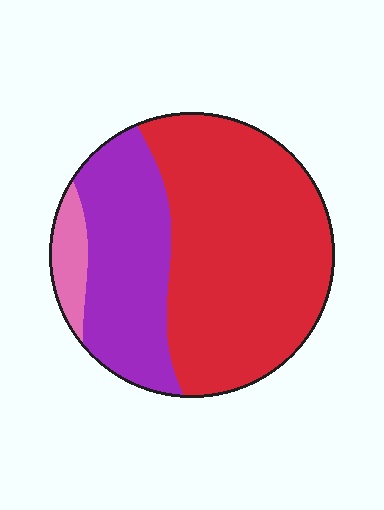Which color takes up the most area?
Red, at roughly 60%.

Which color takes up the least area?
Pink, at roughly 5%.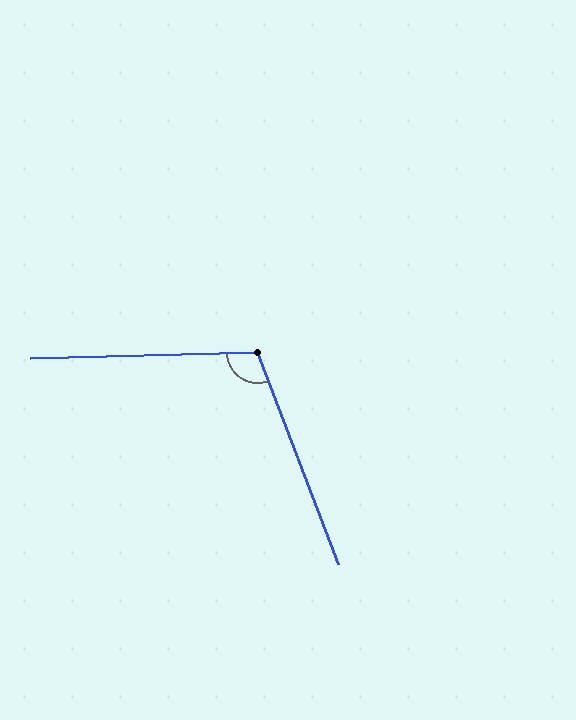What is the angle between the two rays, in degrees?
Approximately 109 degrees.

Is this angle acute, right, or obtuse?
It is obtuse.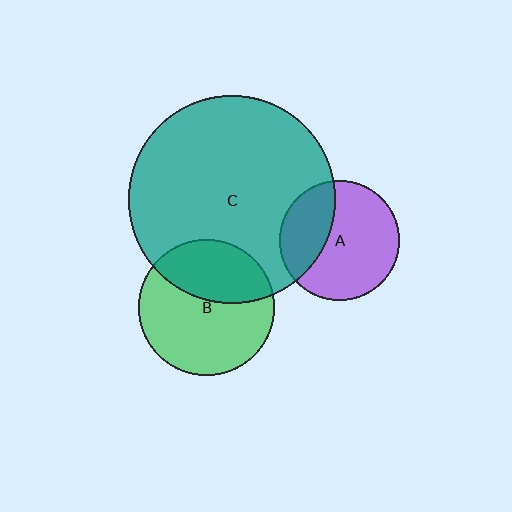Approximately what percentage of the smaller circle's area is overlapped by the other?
Approximately 35%.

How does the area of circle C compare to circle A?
Approximately 3.0 times.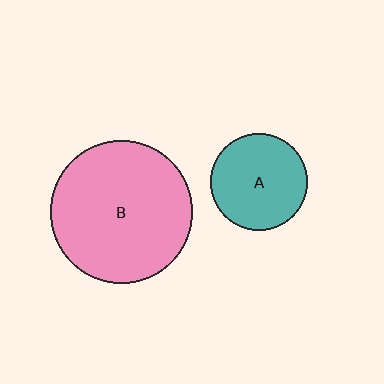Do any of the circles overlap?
No, none of the circles overlap.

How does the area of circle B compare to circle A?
Approximately 2.2 times.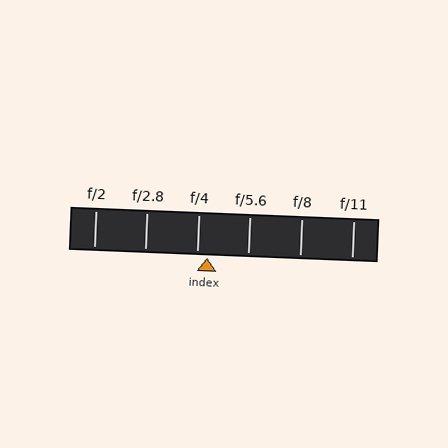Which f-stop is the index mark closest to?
The index mark is closest to f/4.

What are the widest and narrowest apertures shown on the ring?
The widest aperture shown is f/2 and the narrowest is f/11.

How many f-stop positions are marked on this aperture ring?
There are 6 f-stop positions marked.